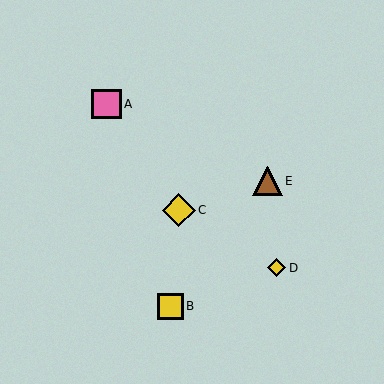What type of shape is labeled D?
Shape D is a yellow diamond.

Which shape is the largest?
The yellow diamond (labeled C) is the largest.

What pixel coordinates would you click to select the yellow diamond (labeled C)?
Click at (179, 210) to select the yellow diamond C.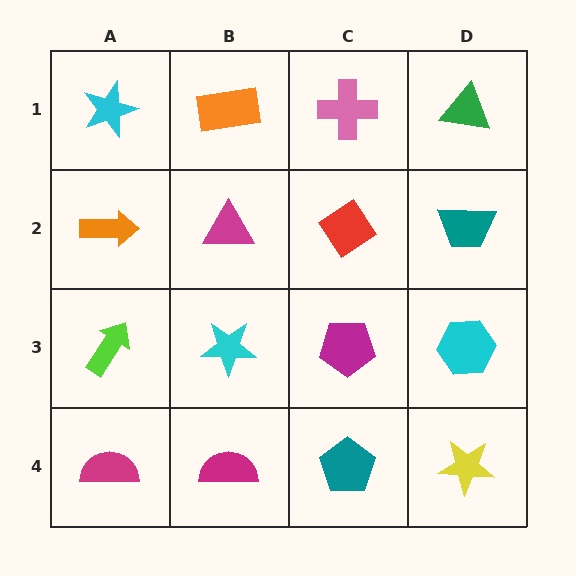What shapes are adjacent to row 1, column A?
An orange arrow (row 2, column A), an orange rectangle (row 1, column B).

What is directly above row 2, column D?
A green triangle.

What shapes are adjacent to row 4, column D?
A cyan hexagon (row 3, column D), a teal pentagon (row 4, column C).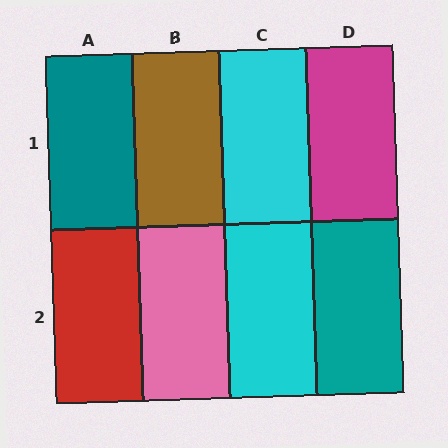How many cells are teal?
2 cells are teal.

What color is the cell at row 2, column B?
Pink.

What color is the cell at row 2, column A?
Red.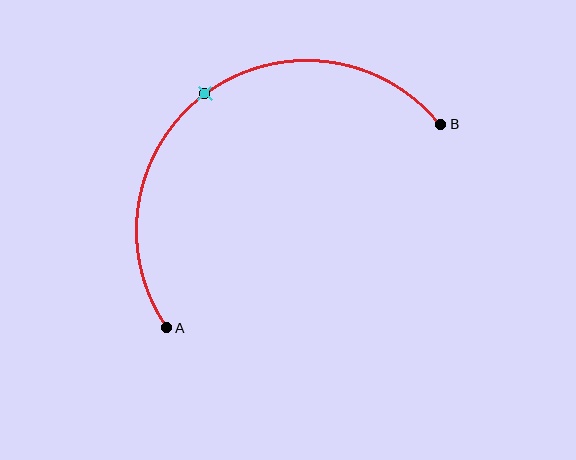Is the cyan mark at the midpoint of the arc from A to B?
Yes. The cyan mark lies on the arc at equal arc-length from both A and B — it is the arc midpoint.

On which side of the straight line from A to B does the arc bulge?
The arc bulges above and to the left of the straight line connecting A and B.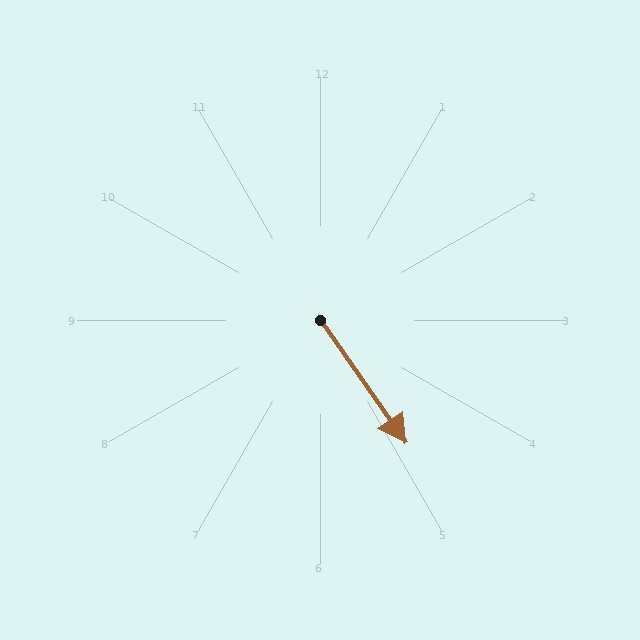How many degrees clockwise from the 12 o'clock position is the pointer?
Approximately 145 degrees.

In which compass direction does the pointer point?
Southeast.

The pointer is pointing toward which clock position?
Roughly 5 o'clock.